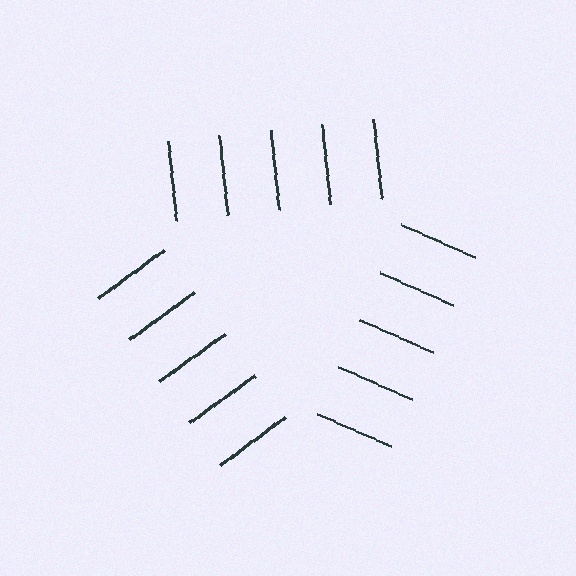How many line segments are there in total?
15 — 5 along each of the 3 edges.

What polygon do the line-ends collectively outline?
An illusory triangle — the line segments terminate on its edges but no continuous stroke is drawn.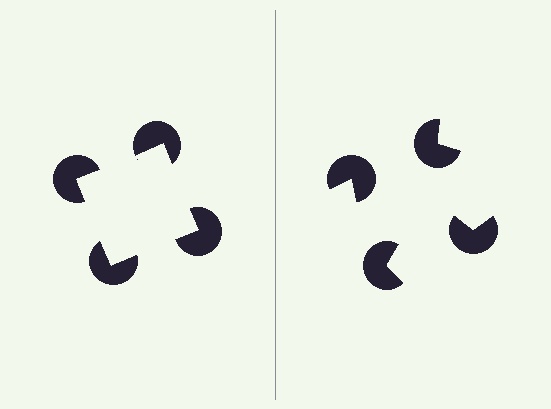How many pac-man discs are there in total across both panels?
8 — 4 on each side.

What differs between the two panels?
The pac-man discs are positioned identically on both sides; only the wedge orientations differ. On the left they align to a square; on the right they are misaligned.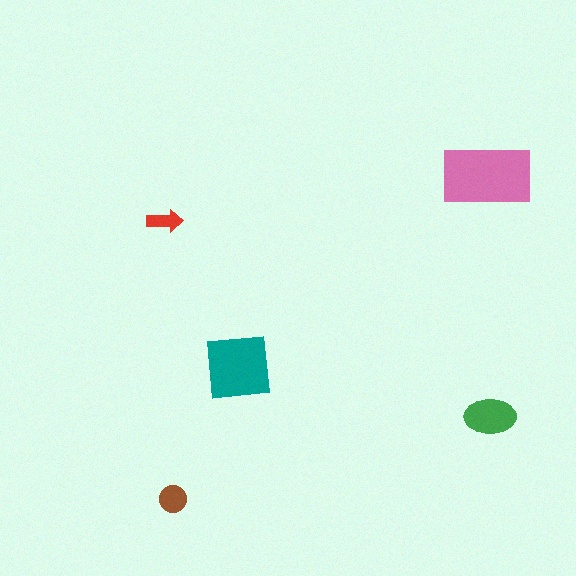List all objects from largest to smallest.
The pink rectangle, the teal square, the green ellipse, the brown circle, the red arrow.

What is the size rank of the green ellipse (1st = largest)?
3rd.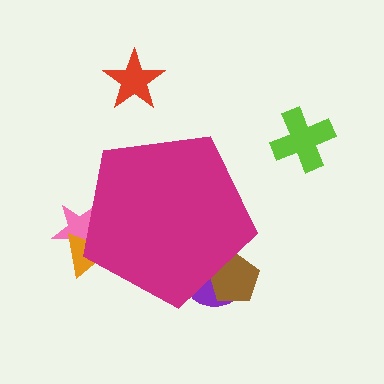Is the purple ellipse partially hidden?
Yes, the purple ellipse is partially hidden behind the magenta pentagon.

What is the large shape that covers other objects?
A magenta pentagon.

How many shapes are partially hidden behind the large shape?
4 shapes are partially hidden.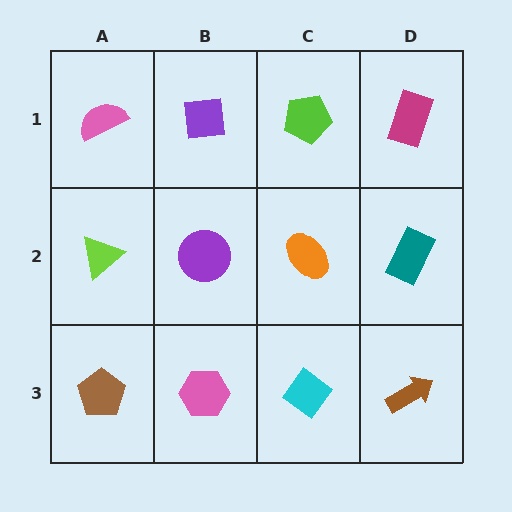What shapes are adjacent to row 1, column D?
A teal rectangle (row 2, column D), a lime pentagon (row 1, column C).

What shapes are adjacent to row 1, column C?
An orange ellipse (row 2, column C), a purple square (row 1, column B), a magenta rectangle (row 1, column D).